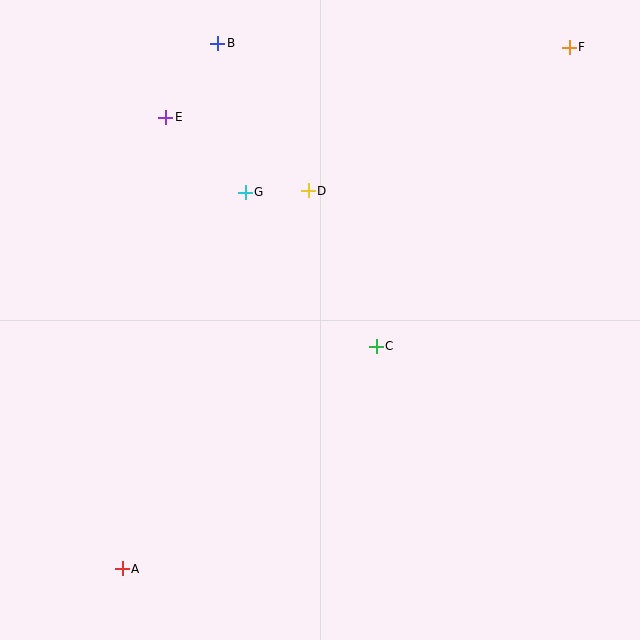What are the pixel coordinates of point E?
Point E is at (166, 117).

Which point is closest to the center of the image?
Point C at (376, 346) is closest to the center.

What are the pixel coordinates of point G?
Point G is at (245, 192).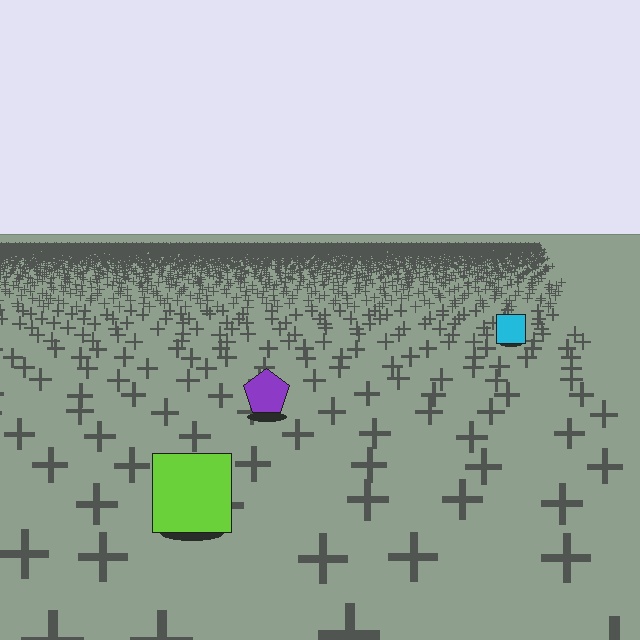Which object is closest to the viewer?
The lime square is closest. The texture marks near it are larger and more spread out.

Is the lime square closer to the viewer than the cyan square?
Yes. The lime square is closer — you can tell from the texture gradient: the ground texture is coarser near it.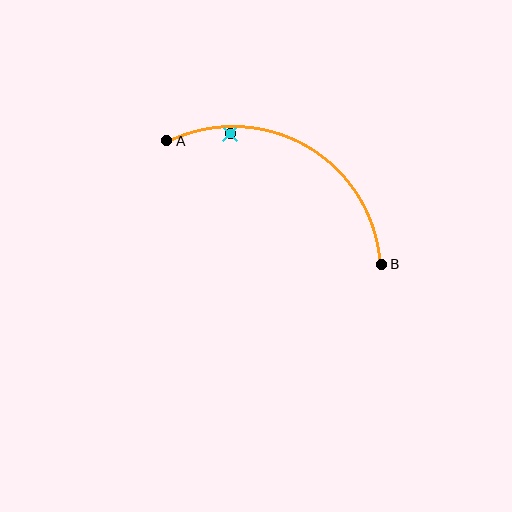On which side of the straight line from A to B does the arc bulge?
The arc bulges above the straight line connecting A and B.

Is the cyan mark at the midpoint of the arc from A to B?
No — the cyan mark does not lie on the arc at all. It sits slightly inside the curve.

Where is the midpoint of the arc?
The arc midpoint is the point on the curve farthest from the straight line joining A and B. It sits above that line.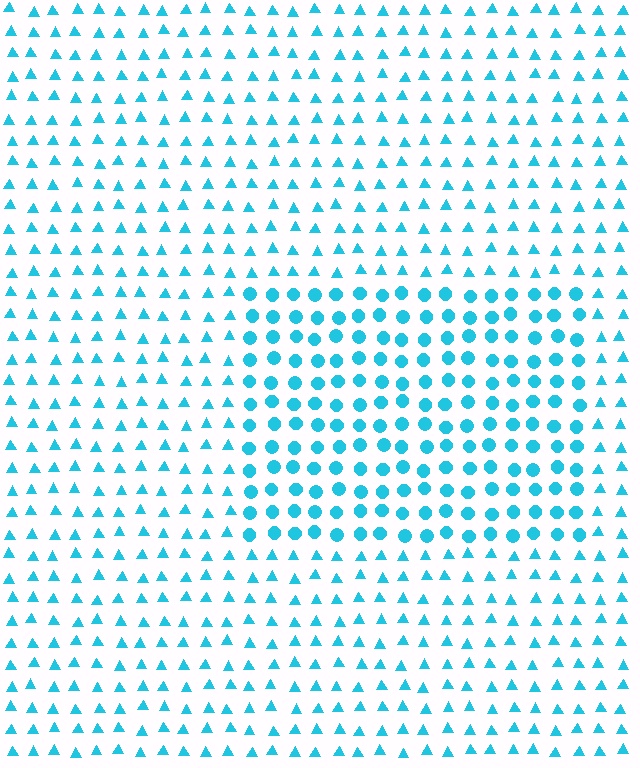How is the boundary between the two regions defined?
The boundary is defined by a change in element shape: circles inside vs. triangles outside. All elements share the same color and spacing.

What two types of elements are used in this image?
The image uses circles inside the rectangle region and triangles outside it.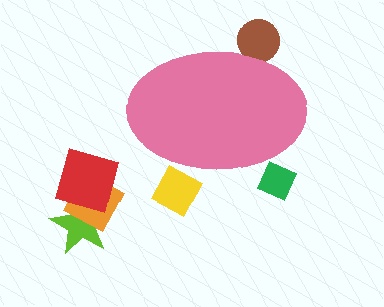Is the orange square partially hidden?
No, the orange square is fully visible.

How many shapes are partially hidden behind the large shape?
3 shapes are partially hidden.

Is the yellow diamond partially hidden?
Yes, the yellow diamond is partially hidden behind the pink ellipse.